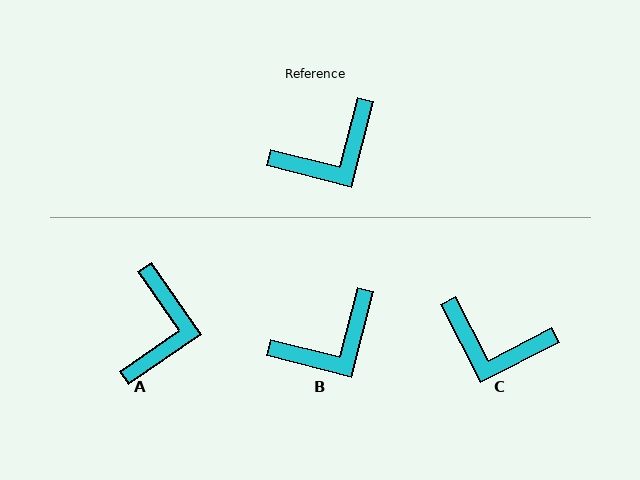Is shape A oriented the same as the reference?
No, it is off by about 49 degrees.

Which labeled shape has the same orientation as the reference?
B.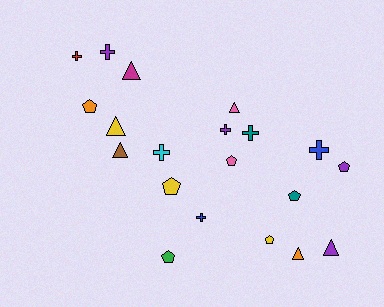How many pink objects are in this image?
There are 2 pink objects.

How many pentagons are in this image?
There are 7 pentagons.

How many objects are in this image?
There are 20 objects.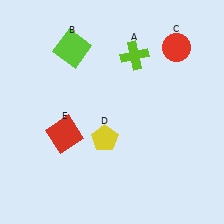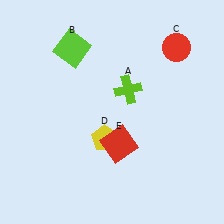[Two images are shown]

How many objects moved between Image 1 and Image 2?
2 objects moved between the two images.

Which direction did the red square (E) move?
The red square (E) moved right.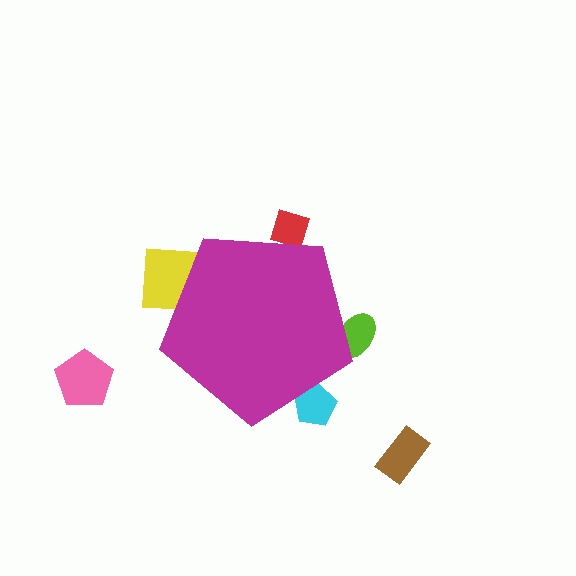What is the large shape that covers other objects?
A magenta pentagon.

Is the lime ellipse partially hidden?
Yes, the lime ellipse is partially hidden behind the magenta pentagon.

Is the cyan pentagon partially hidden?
Yes, the cyan pentagon is partially hidden behind the magenta pentagon.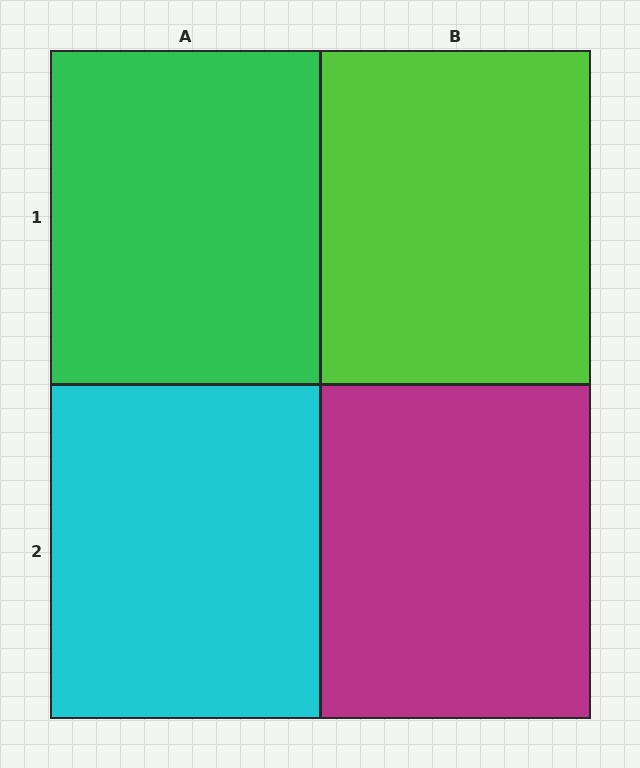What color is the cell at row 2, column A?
Cyan.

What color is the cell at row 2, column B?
Magenta.